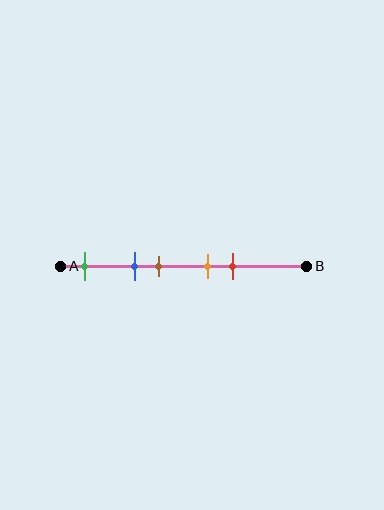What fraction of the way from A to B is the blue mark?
The blue mark is approximately 30% (0.3) of the way from A to B.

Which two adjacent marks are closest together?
The orange and red marks are the closest adjacent pair.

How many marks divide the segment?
There are 5 marks dividing the segment.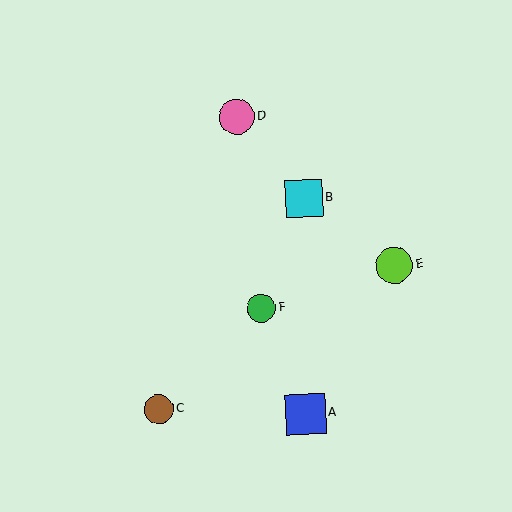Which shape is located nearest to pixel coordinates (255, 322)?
The green circle (labeled F) at (261, 308) is nearest to that location.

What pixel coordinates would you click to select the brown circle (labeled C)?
Click at (159, 410) to select the brown circle C.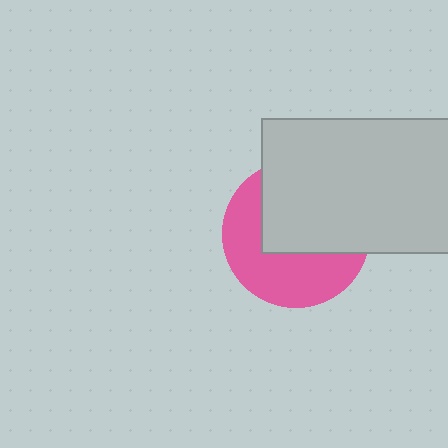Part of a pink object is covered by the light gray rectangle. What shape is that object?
It is a circle.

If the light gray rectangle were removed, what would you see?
You would see the complete pink circle.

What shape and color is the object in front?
The object in front is a light gray rectangle.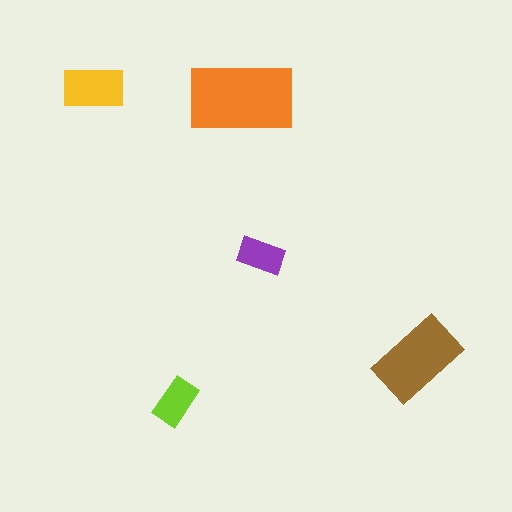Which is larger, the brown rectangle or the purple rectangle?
The brown one.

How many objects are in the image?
There are 5 objects in the image.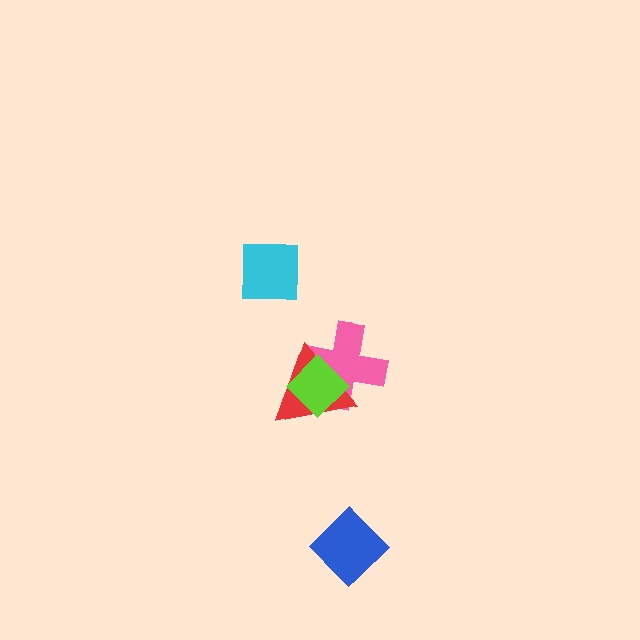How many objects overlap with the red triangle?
2 objects overlap with the red triangle.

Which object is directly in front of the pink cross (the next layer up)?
The red triangle is directly in front of the pink cross.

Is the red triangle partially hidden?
Yes, it is partially covered by another shape.